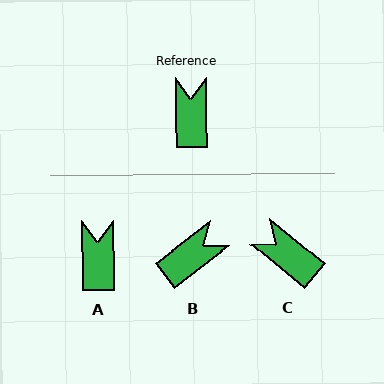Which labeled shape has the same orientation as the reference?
A.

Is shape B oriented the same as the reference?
No, it is off by about 53 degrees.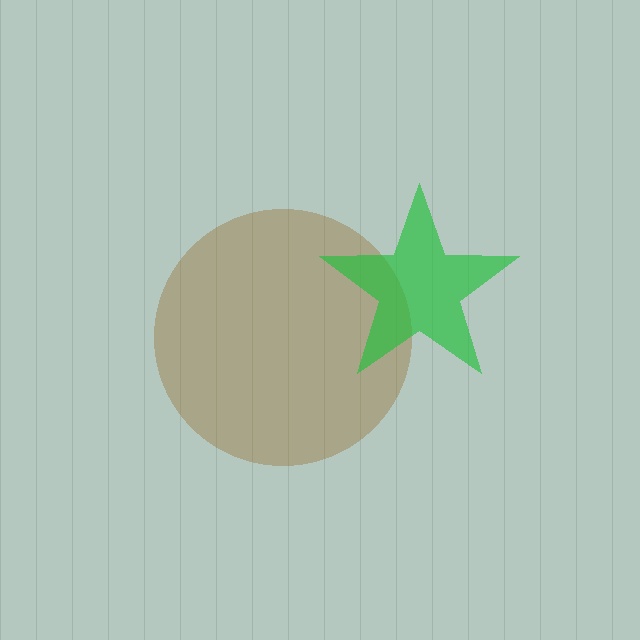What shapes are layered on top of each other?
The layered shapes are: a brown circle, a green star.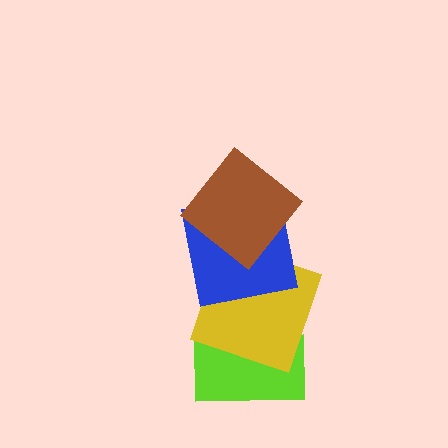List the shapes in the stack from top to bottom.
From top to bottom: the brown diamond, the blue square, the yellow square, the lime rectangle.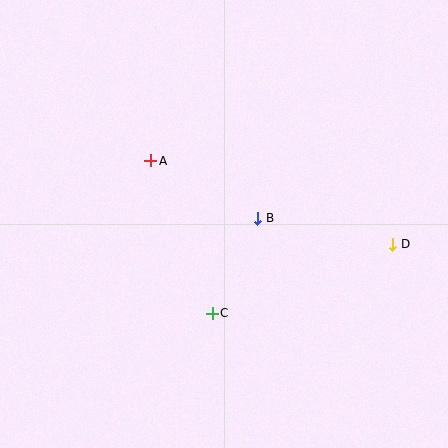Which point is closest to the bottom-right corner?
Point D is closest to the bottom-right corner.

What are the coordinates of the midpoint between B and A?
The midpoint between B and A is at (204, 189).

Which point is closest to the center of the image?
Point B at (258, 218) is closest to the center.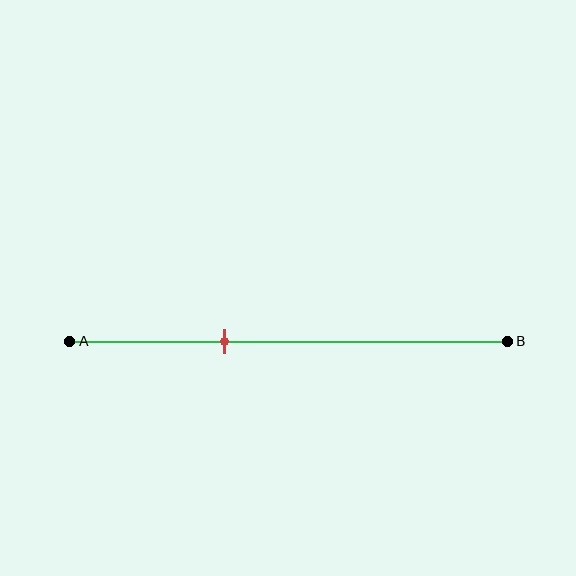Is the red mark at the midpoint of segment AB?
No, the mark is at about 35% from A, not at the 50% midpoint.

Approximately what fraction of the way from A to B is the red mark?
The red mark is approximately 35% of the way from A to B.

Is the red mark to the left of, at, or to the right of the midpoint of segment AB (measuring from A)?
The red mark is to the left of the midpoint of segment AB.